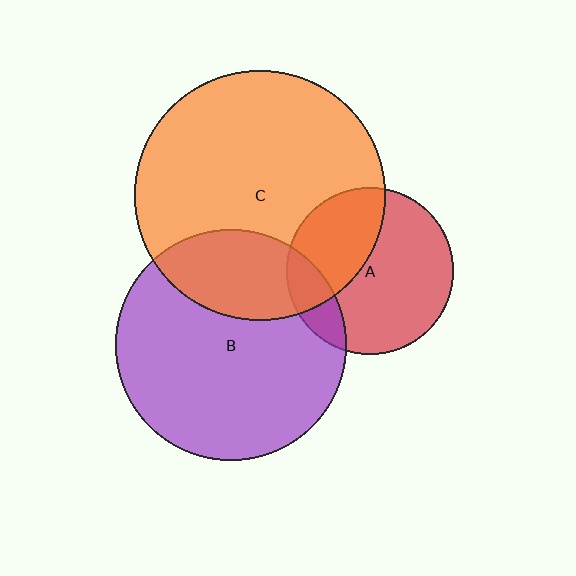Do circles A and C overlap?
Yes.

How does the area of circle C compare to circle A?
Approximately 2.2 times.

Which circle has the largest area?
Circle C (orange).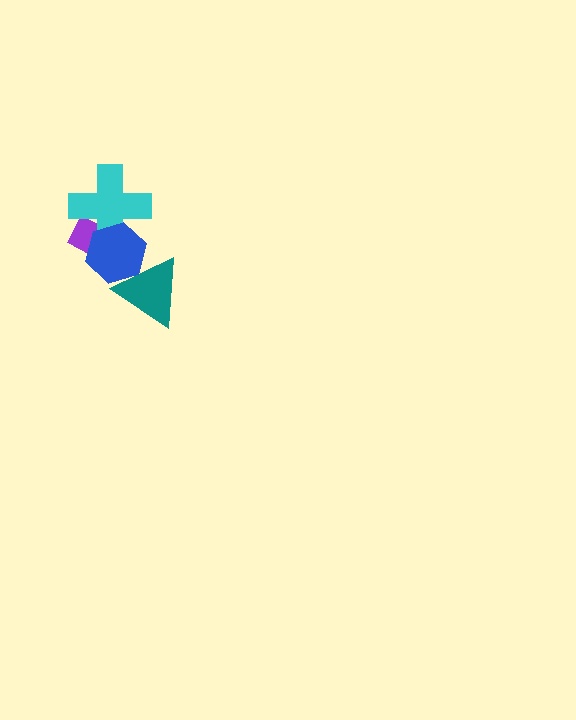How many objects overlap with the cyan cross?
2 objects overlap with the cyan cross.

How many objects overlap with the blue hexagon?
3 objects overlap with the blue hexagon.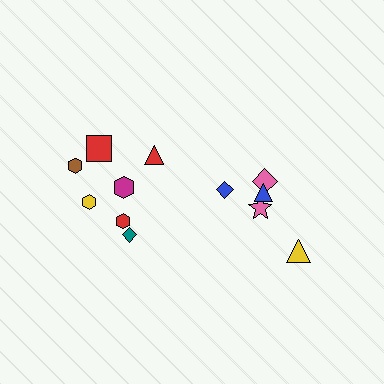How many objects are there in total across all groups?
There are 12 objects.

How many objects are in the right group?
There are 5 objects.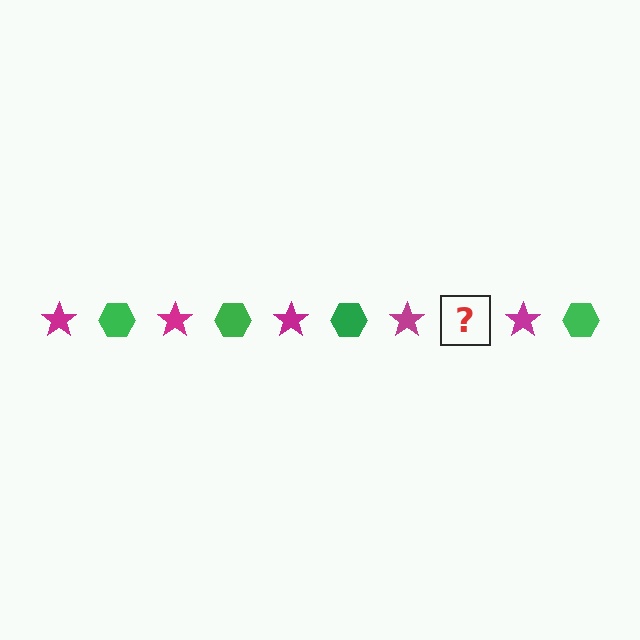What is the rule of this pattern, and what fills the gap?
The rule is that the pattern alternates between magenta star and green hexagon. The gap should be filled with a green hexagon.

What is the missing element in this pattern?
The missing element is a green hexagon.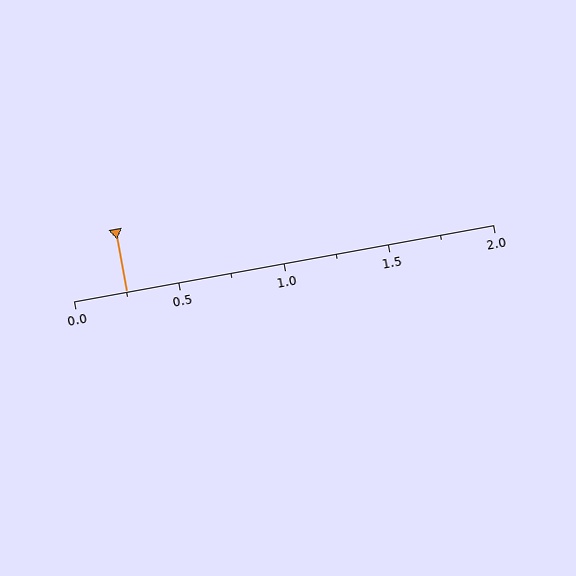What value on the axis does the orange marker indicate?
The marker indicates approximately 0.25.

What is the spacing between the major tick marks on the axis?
The major ticks are spaced 0.5 apart.